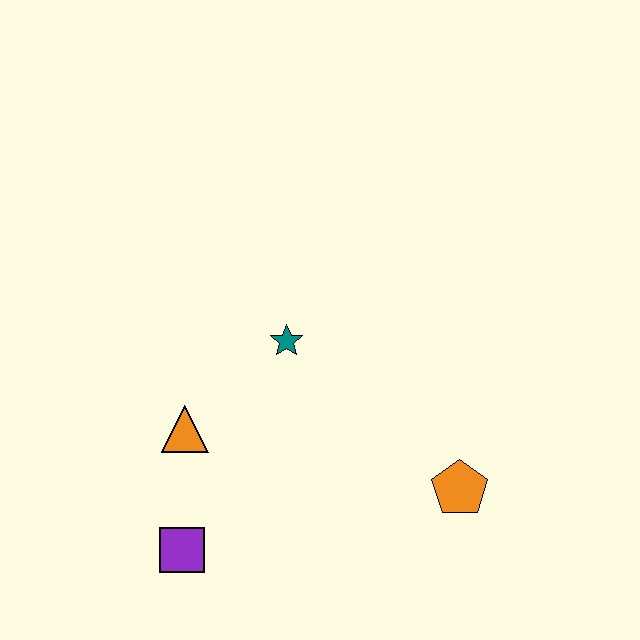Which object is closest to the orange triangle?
The purple square is closest to the orange triangle.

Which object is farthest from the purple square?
The orange pentagon is farthest from the purple square.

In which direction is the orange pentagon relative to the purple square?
The orange pentagon is to the right of the purple square.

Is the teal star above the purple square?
Yes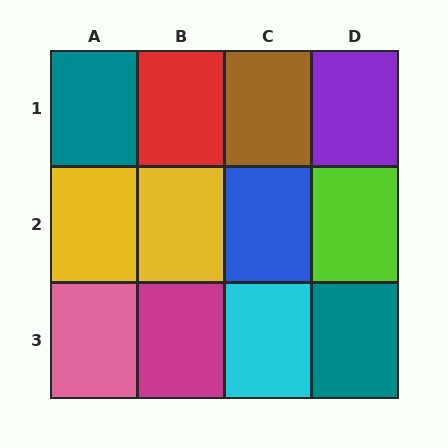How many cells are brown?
1 cell is brown.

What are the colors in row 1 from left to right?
Teal, red, brown, purple.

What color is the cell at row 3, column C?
Cyan.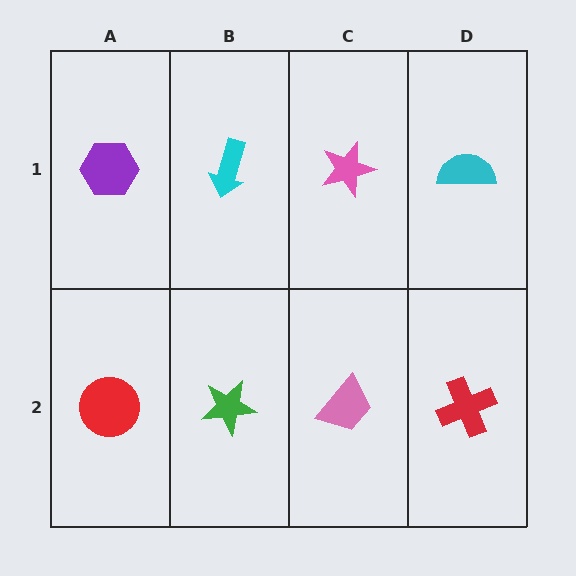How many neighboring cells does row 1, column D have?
2.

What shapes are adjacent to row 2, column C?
A pink star (row 1, column C), a green star (row 2, column B), a red cross (row 2, column D).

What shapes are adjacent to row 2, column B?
A cyan arrow (row 1, column B), a red circle (row 2, column A), a pink trapezoid (row 2, column C).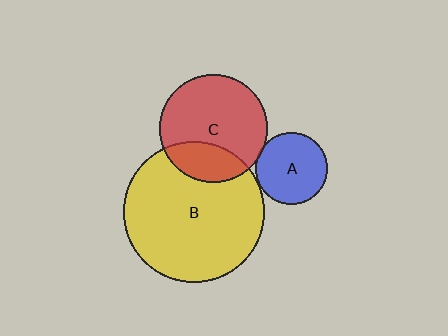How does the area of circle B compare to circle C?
Approximately 1.7 times.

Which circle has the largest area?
Circle B (yellow).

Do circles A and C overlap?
Yes.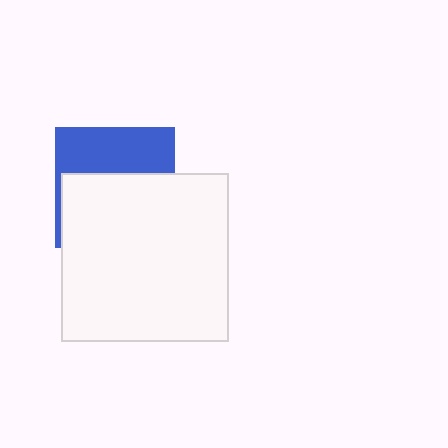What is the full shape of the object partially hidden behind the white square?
The partially hidden object is a blue square.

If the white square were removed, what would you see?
You would see the complete blue square.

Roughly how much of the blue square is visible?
A small part of it is visible (roughly 41%).